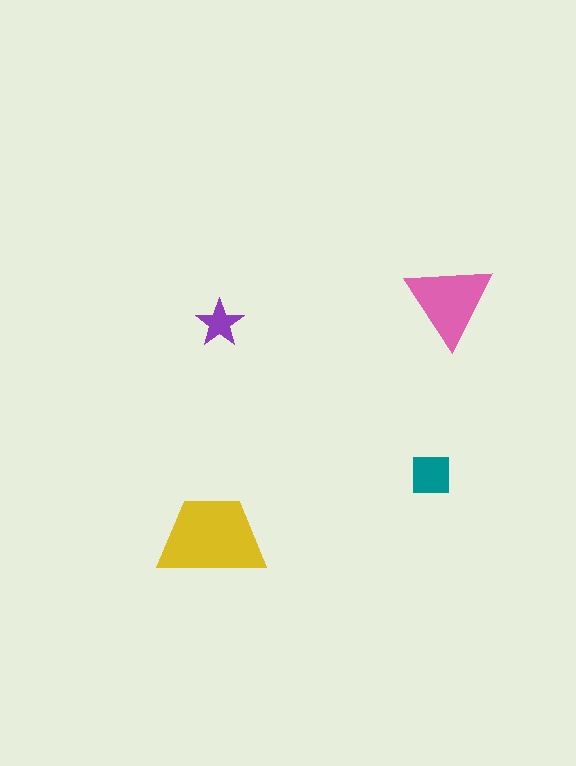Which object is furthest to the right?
The pink triangle is rightmost.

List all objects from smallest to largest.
The purple star, the teal square, the pink triangle, the yellow trapezoid.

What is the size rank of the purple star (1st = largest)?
4th.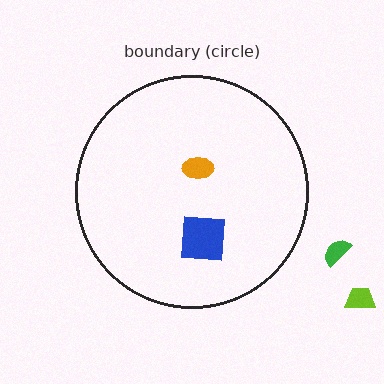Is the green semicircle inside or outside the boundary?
Outside.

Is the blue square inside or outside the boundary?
Inside.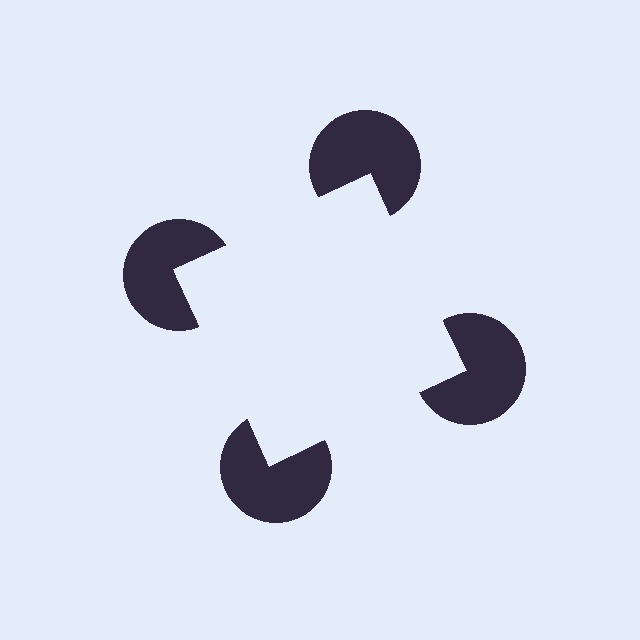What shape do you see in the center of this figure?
An illusory square — its edges are inferred from the aligned wedge cuts in the pac-man discs, not physically drawn.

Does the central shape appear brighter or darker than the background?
It typically appears slightly brighter than the background, even though no actual brightness change is drawn.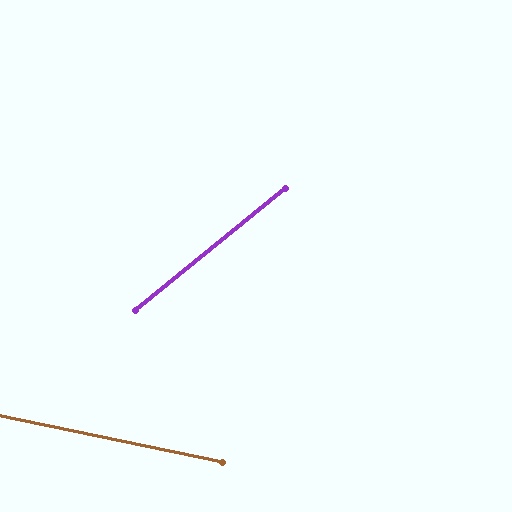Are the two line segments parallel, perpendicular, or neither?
Neither parallel nor perpendicular — they differ by about 51°.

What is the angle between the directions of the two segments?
Approximately 51 degrees.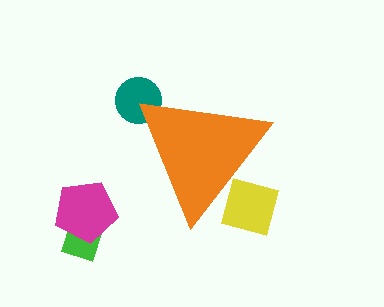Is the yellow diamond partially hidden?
Yes, the yellow diamond is partially hidden behind the orange triangle.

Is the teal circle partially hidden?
Yes, the teal circle is partially hidden behind the orange triangle.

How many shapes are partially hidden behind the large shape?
2 shapes are partially hidden.